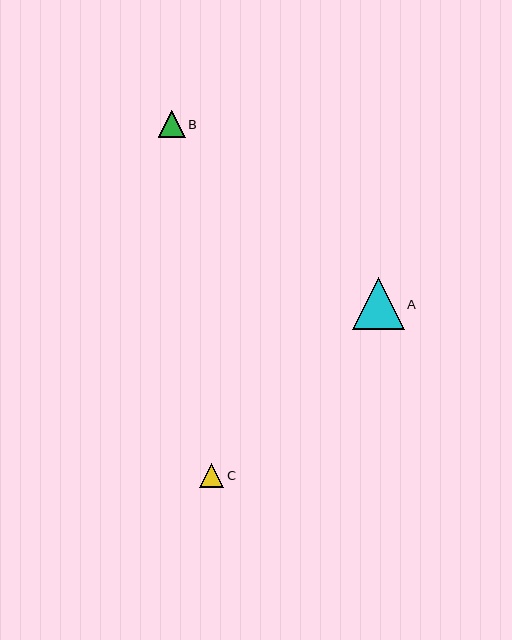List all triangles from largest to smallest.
From largest to smallest: A, B, C.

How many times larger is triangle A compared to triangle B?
Triangle A is approximately 1.9 times the size of triangle B.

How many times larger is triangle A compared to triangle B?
Triangle A is approximately 1.9 times the size of triangle B.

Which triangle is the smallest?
Triangle C is the smallest with a size of approximately 25 pixels.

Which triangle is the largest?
Triangle A is the largest with a size of approximately 52 pixels.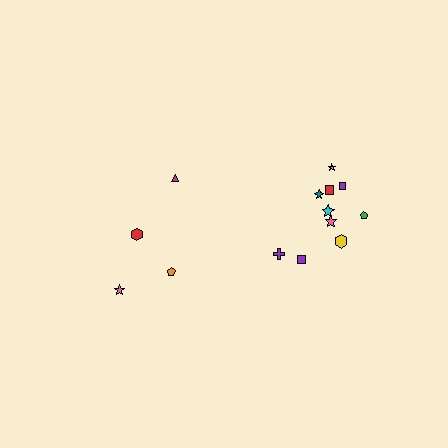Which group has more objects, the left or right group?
The right group.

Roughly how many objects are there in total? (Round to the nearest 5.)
Roughly 15 objects in total.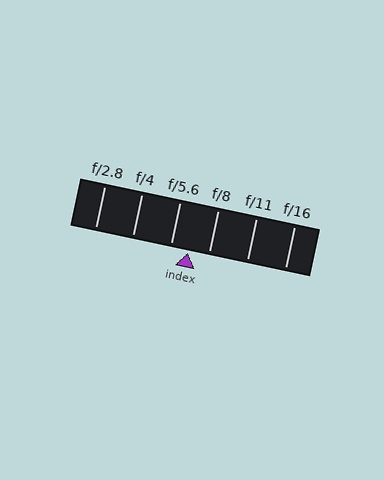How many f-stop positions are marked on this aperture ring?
There are 6 f-stop positions marked.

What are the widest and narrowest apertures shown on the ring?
The widest aperture shown is f/2.8 and the narrowest is f/16.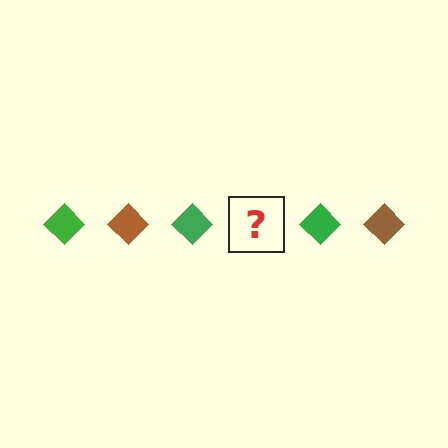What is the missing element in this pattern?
The missing element is a brown diamond.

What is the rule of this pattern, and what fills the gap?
The rule is that the pattern cycles through green, brown diamonds. The gap should be filled with a brown diamond.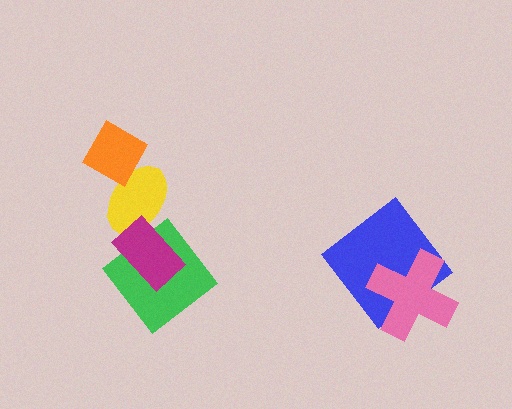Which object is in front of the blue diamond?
The pink cross is in front of the blue diamond.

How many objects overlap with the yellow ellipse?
2 objects overlap with the yellow ellipse.